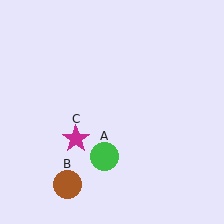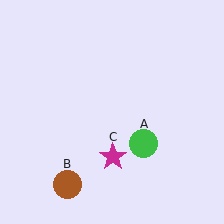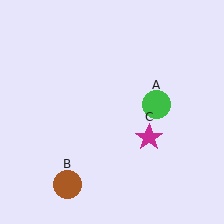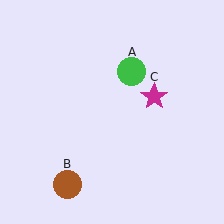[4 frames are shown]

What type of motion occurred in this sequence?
The green circle (object A), magenta star (object C) rotated counterclockwise around the center of the scene.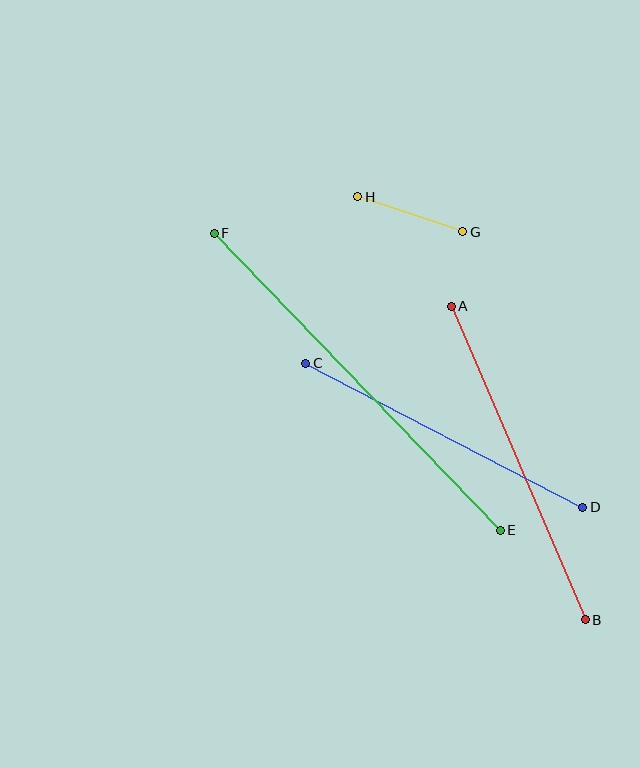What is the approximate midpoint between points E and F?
The midpoint is at approximately (357, 382) pixels.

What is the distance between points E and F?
The distance is approximately 412 pixels.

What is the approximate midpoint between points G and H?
The midpoint is at approximately (410, 214) pixels.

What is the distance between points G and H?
The distance is approximately 111 pixels.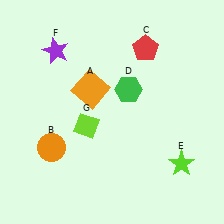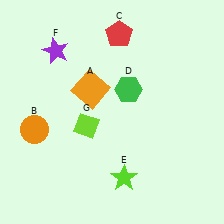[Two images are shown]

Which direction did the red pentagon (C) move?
The red pentagon (C) moved left.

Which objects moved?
The objects that moved are: the orange circle (B), the red pentagon (C), the lime star (E).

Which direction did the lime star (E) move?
The lime star (E) moved left.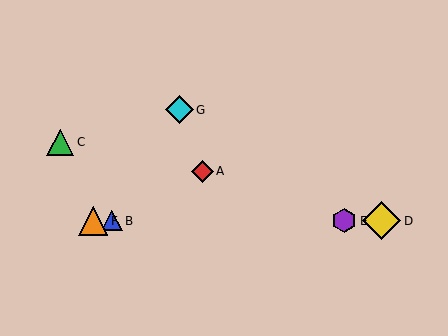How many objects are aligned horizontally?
4 objects (B, D, E, F) are aligned horizontally.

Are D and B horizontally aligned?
Yes, both are at y≈221.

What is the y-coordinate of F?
Object F is at y≈221.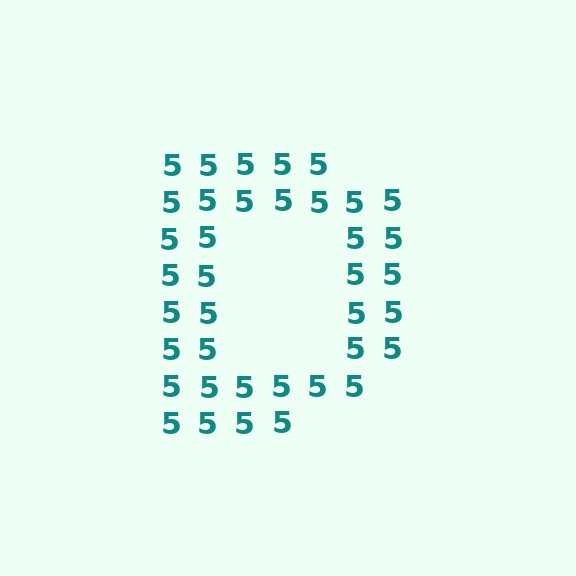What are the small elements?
The small elements are digit 5's.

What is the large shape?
The large shape is the letter D.